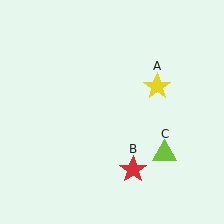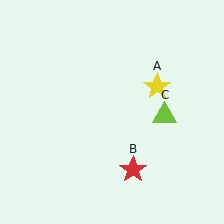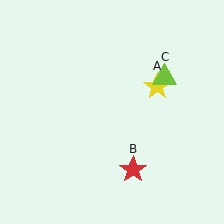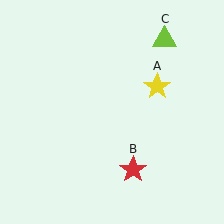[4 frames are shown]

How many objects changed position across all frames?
1 object changed position: lime triangle (object C).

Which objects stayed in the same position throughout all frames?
Yellow star (object A) and red star (object B) remained stationary.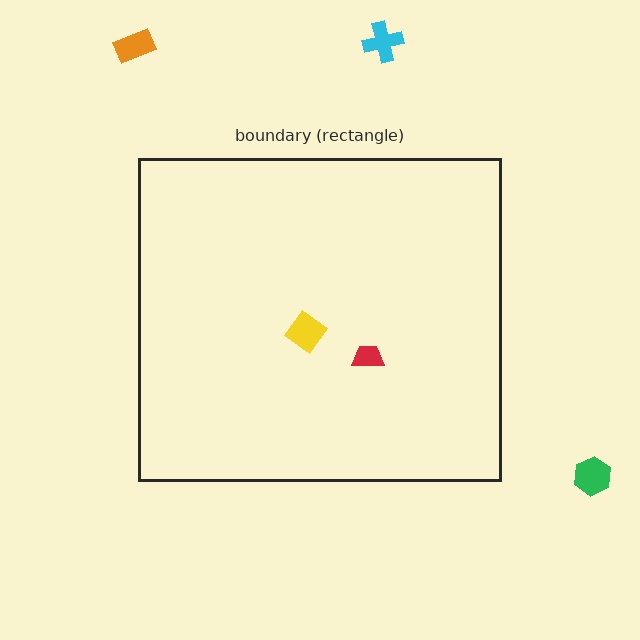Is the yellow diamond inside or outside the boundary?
Inside.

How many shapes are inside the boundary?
2 inside, 3 outside.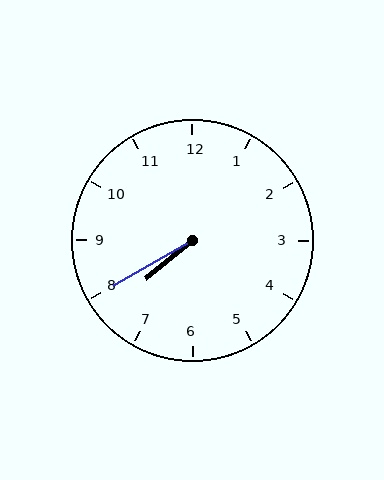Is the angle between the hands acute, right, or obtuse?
It is acute.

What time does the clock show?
7:40.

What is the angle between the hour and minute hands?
Approximately 10 degrees.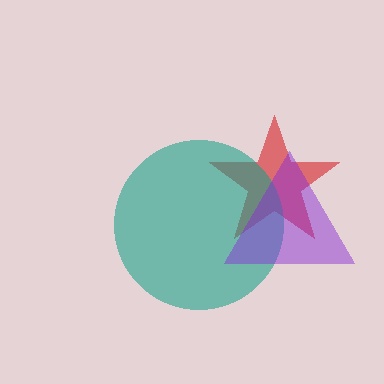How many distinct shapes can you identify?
There are 3 distinct shapes: a red star, a teal circle, a purple triangle.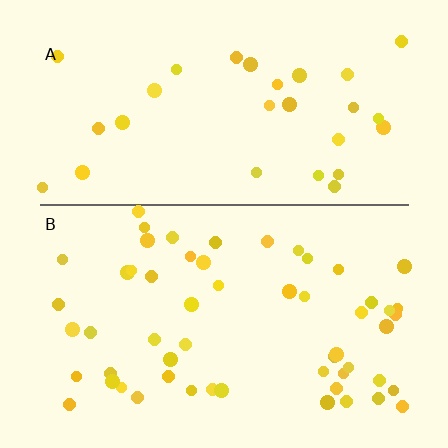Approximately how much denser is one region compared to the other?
Approximately 1.9× — region B over region A.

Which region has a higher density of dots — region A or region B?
B (the bottom).